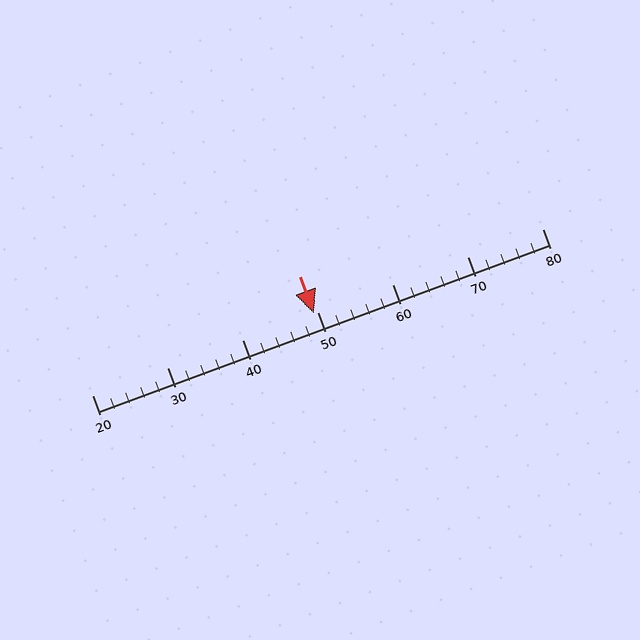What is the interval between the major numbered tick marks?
The major tick marks are spaced 10 units apart.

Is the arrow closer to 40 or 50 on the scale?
The arrow is closer to 50.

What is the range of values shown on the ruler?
The ruler shows values from 20 to 80.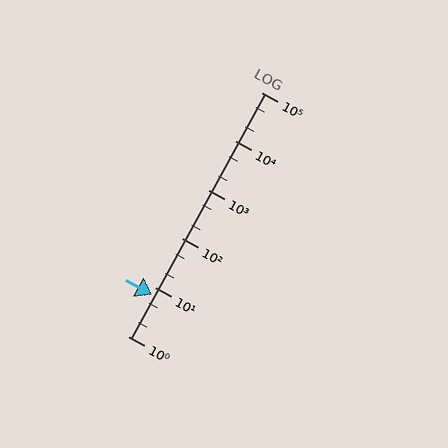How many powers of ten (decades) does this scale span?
The scale spans 5 decades, from 1 to 100000.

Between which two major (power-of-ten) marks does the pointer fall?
The pointer is between 1 and 10.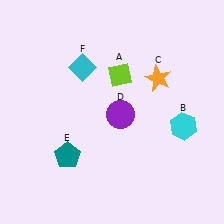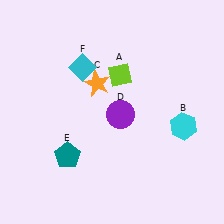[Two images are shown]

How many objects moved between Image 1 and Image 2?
1 object moved between the two images.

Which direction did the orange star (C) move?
The orange star (C) moved left.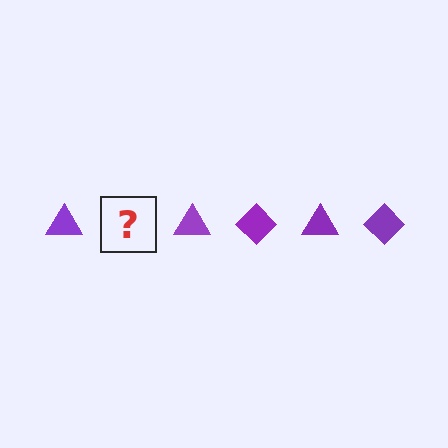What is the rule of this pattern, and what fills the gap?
The rule is that the pattern cycles through triangle, diamond shapes in purple. The gap should be filled with a purple diamond.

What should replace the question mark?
The question mark should be replaced with a purple diamond.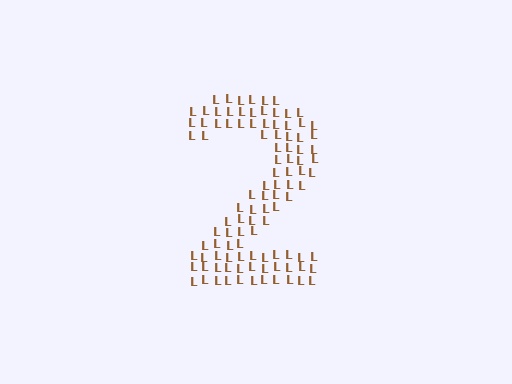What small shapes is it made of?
It is made of small letter L's.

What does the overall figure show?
The overall figure shows the digit 2.